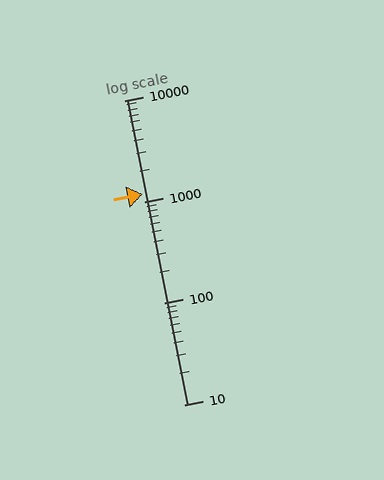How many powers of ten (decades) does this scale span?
The scale spans 3 decades, from 10 to 10000.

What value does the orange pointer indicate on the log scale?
The pointer indicates approximately 1200.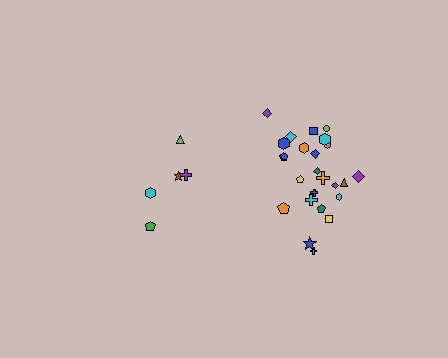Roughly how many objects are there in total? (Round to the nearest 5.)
Roughly 30 objects in total.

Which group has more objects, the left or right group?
The right group.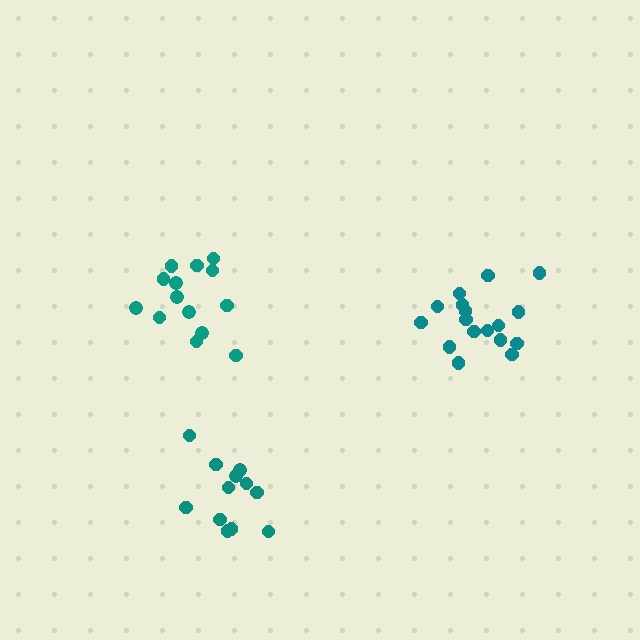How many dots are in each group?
Group 1: 17 dots, Group 2: 12 dots, Group 3: 14 dots (43 total).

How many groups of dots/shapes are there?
There are 3 groups.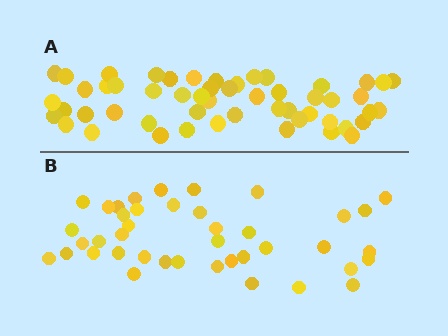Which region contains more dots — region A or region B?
Region A (the top region) has more dots.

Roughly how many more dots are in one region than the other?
Region A has roughly 12 or so more dots than region B.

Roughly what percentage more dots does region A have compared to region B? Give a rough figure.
About 30% more.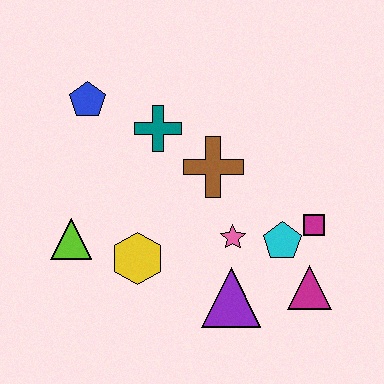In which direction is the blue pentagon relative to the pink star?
The blue pentagon is to the left of the pink star.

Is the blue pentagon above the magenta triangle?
Yes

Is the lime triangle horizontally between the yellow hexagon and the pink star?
No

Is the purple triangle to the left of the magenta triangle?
Yes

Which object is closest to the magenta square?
The cyan pentagon is closest to the magenta square.